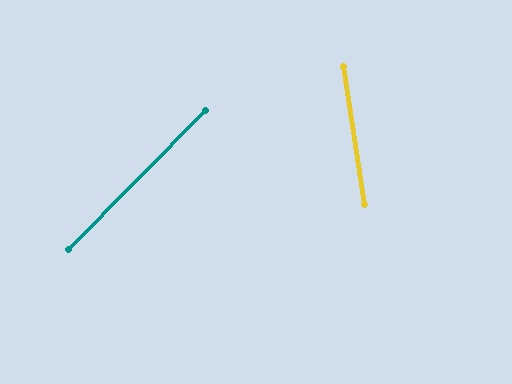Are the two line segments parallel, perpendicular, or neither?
Neither parallel nor perpendicular — they differ by about 53°.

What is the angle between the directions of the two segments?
Approximately 53 degrees.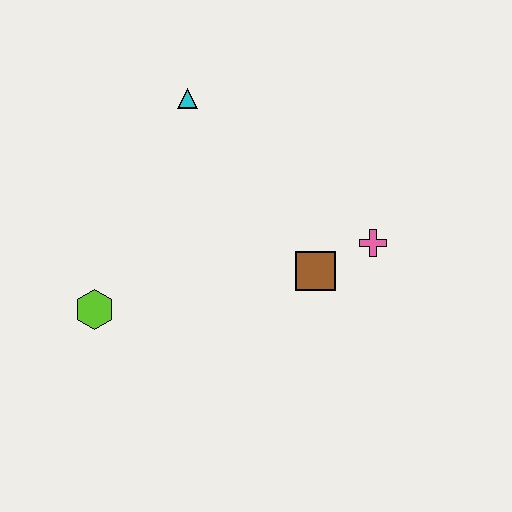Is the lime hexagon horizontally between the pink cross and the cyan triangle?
No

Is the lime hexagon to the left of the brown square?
Yes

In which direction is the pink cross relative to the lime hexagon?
The pink cross is to the right of the lime hexagon.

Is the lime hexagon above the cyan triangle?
No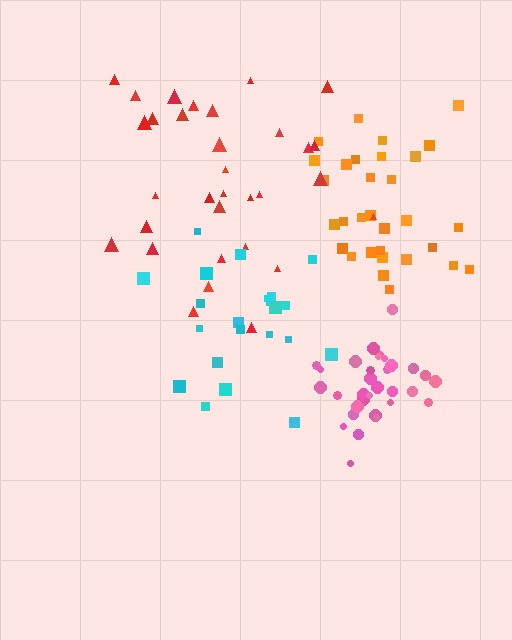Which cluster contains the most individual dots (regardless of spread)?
Pink (33).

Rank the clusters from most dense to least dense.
pink, orange, cyan, red.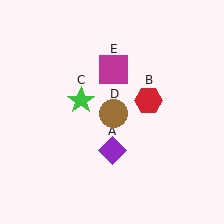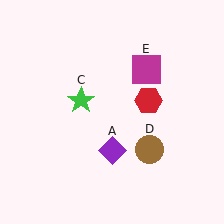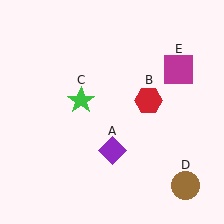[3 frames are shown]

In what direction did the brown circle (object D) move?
The brown circle (object D) moved down and to the right.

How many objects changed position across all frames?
2 objects changed position: brown circle (object D), magenta square (object E).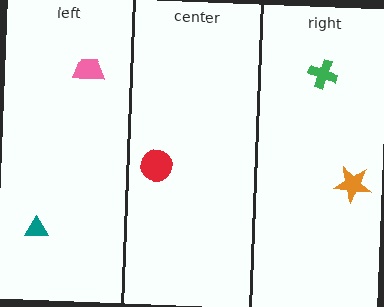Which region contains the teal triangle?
The left region.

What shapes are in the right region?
The orange star, the green cross.